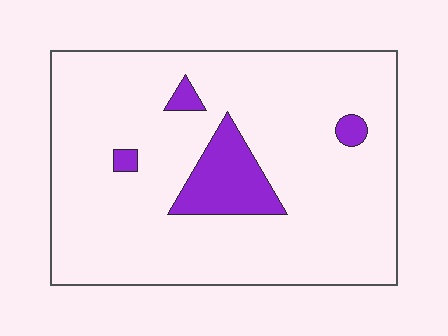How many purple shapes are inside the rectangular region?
4.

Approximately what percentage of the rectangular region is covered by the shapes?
Approximately 10%.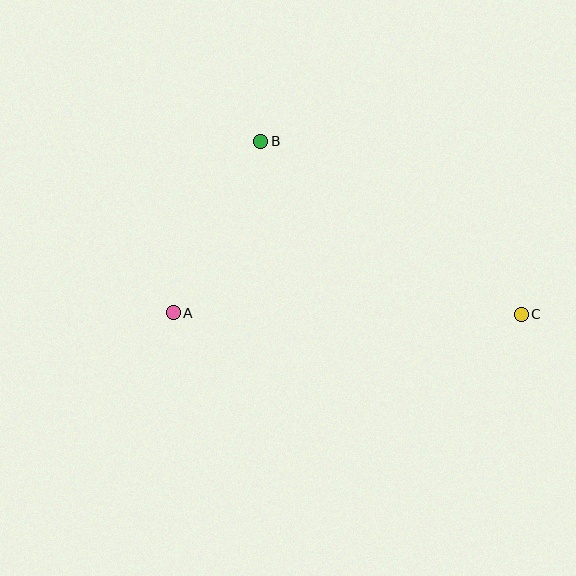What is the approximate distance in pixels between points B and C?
The distance between B and C is approximately 313 pixels.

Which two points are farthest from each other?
Points A and C are farthest from each other.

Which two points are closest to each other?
Points A and B are closest to each other.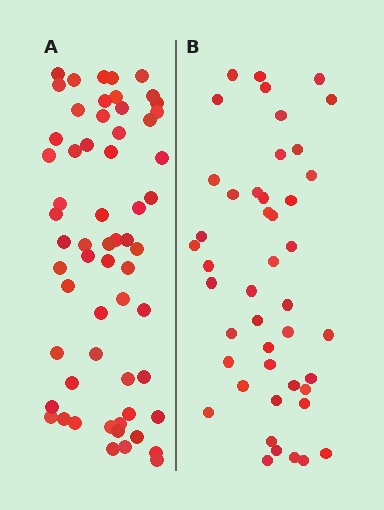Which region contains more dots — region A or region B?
Region A (the left region) has more dots.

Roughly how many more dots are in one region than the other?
Region A has approximately 15 more dots than region B.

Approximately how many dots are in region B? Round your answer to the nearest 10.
About 40 dots. (The exact count is 45, which rounds to 40.)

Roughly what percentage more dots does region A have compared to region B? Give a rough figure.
About 35% more.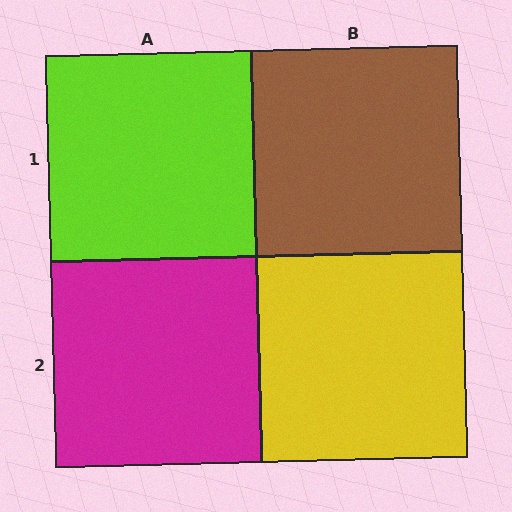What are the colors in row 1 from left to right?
Lime, brown.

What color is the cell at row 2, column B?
Yellow.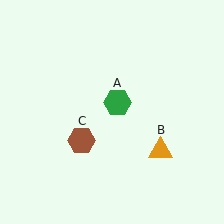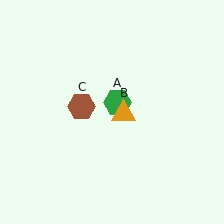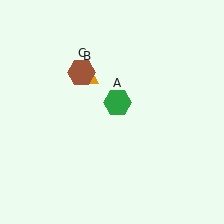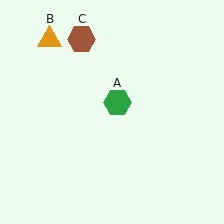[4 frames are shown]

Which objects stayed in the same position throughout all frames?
Green hexagon (object A) remained stationary.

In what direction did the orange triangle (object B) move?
The orange triangle (object B) moved up and to the left.